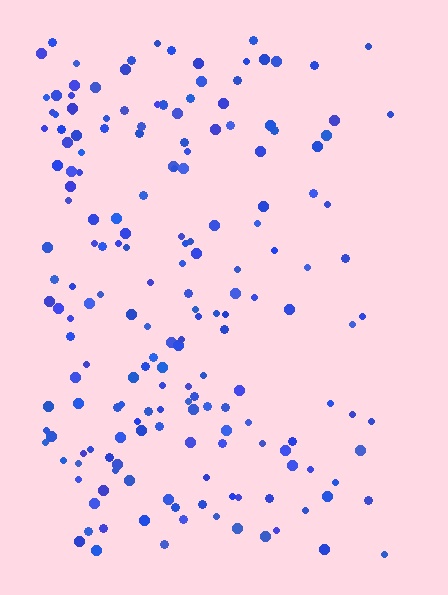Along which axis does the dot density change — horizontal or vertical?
Horizontal.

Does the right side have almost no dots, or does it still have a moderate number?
Still a moderate number, just noticeably fewer than the left.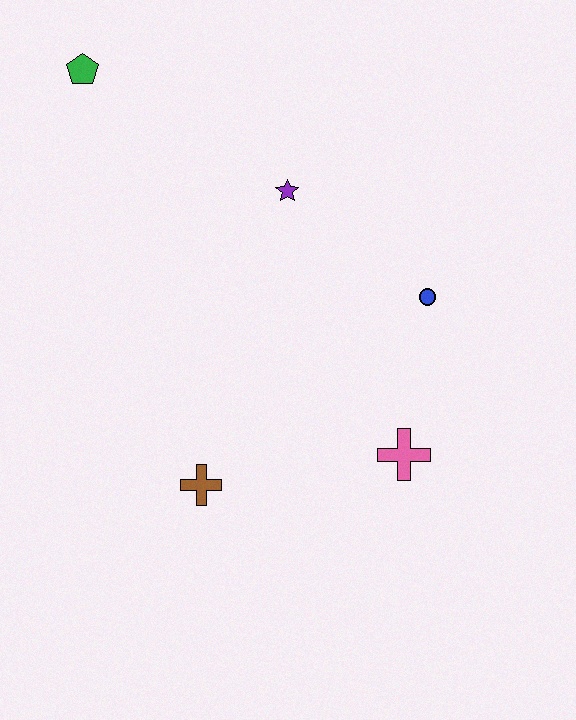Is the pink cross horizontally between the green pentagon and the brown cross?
No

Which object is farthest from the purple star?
The brown cross is farthest from the purple star.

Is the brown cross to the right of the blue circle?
No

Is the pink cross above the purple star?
No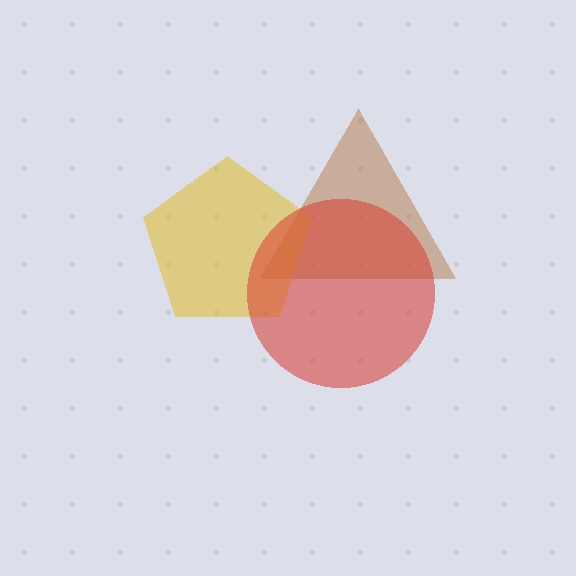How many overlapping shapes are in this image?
There are 3 overlapping shapes in the image.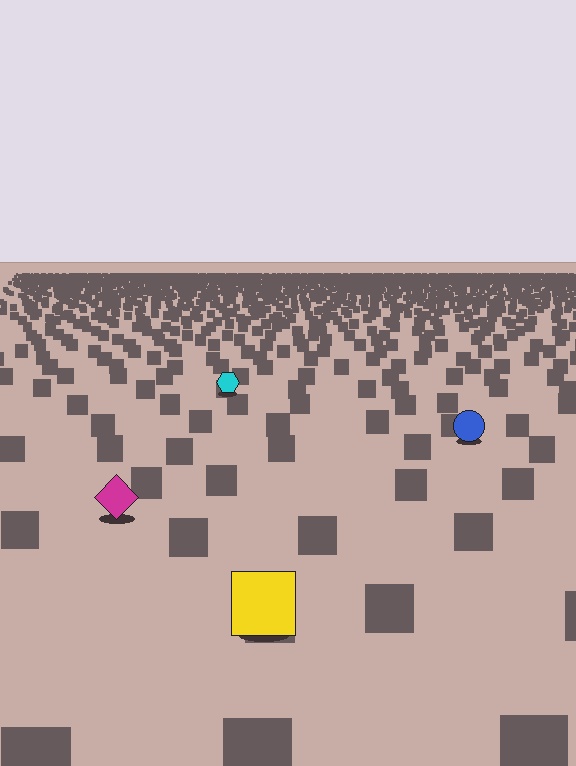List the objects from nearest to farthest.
From nearest to farthest: the yellow square, the magenta diamond, the blue circle, the cyan hexagon.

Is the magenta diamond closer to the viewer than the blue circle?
Yes. The magenta diamond is closer — you can tell from the texture gradient: the ground texture is coarser near it.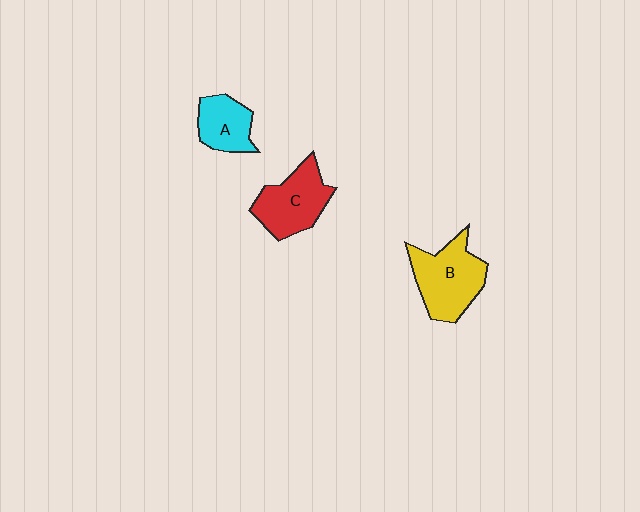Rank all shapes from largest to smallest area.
From largest to smallest: B (yellow), C (red), A (cyan).